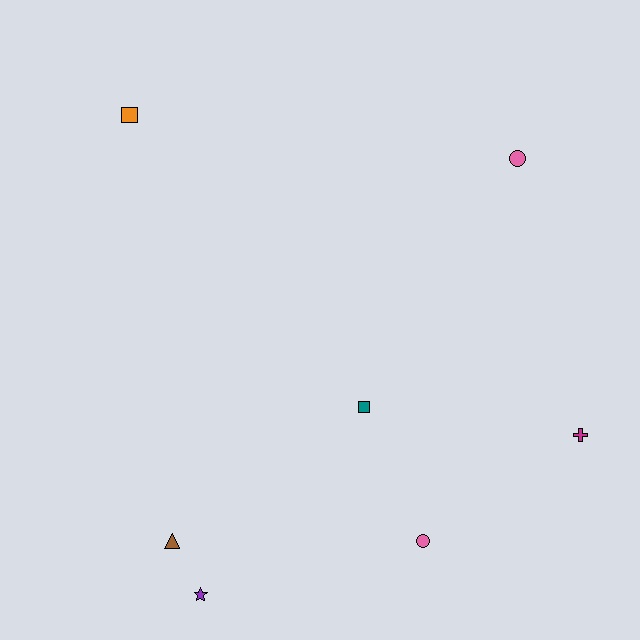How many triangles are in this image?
There is 1 triangle.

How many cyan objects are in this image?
There are no cyan objects.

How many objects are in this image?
There are 7 objects.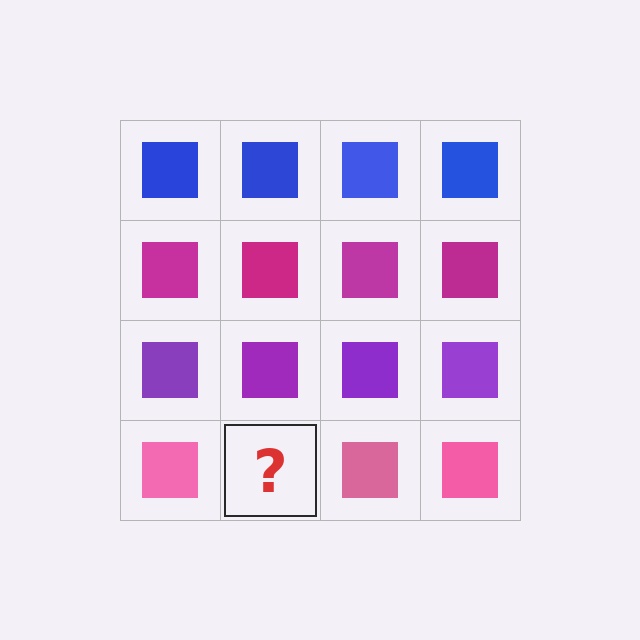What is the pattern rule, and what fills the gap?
The rule is that each row has a consistent color. The gap should be filled with a pink square.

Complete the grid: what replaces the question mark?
The question mark should be replaced with a pink square.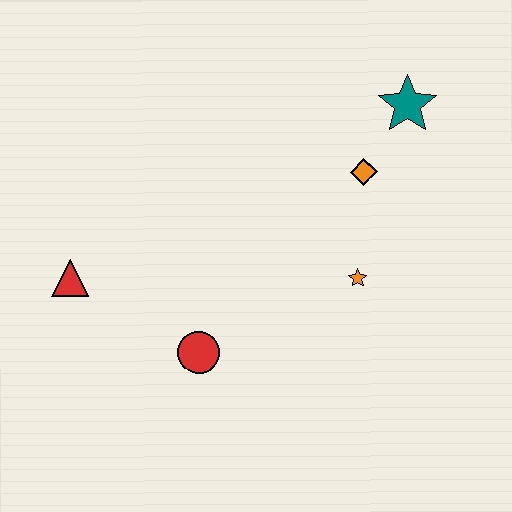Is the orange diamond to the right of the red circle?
Yes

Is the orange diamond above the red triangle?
Yes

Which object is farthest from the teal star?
The red triangle is farthest from the teal star.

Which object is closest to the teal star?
The orange diamond is closest to the teal star.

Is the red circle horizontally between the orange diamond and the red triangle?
Yes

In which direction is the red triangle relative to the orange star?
The red triangle is to the left of the orange star.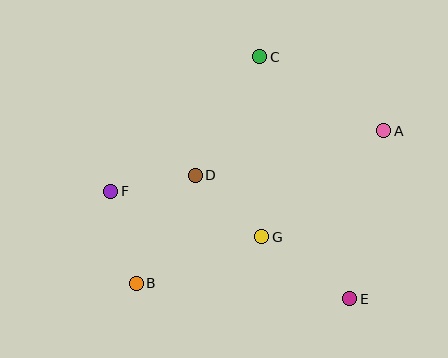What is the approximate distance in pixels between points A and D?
The distance between A and D is approximately 194 pixels.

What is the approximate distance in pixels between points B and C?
The distance between B and C is approximately 258 pixels.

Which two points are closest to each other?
Points D and F are closest to each other.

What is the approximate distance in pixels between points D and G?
The distance between D and G is approximately 91 pixels.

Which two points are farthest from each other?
Points A and B are farthest from each other.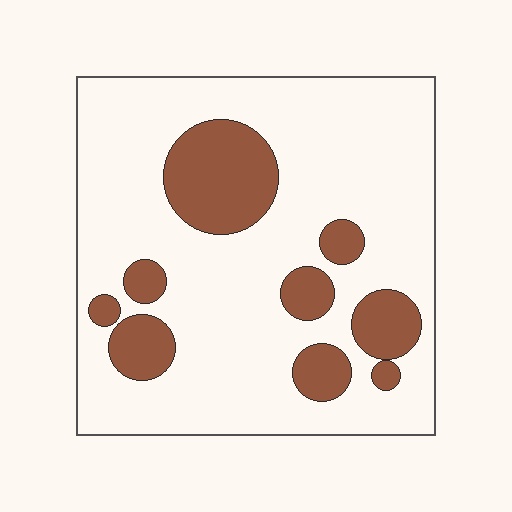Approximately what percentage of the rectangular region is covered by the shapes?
Approximately 20%.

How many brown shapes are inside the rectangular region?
9.